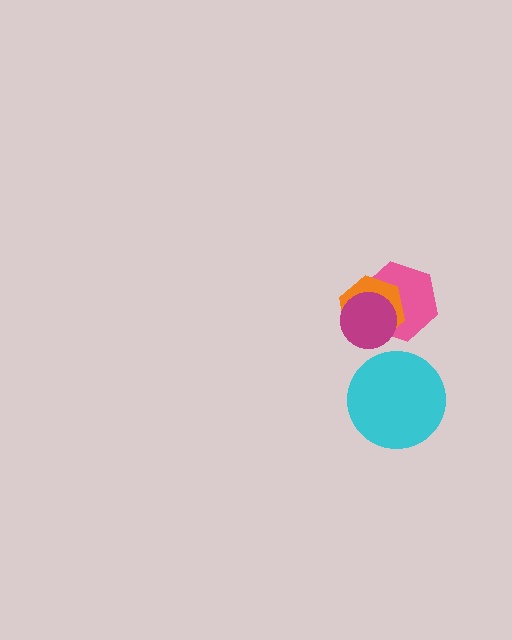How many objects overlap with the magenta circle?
2 objects overlap with the magenta circle.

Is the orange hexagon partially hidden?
Yes, it is partially covered by another shape.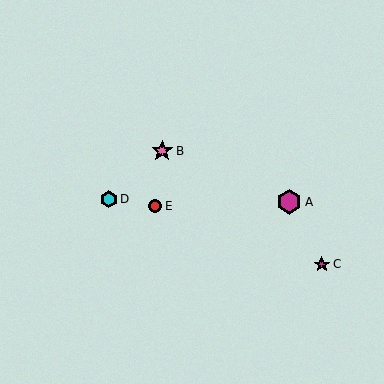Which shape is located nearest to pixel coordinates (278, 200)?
The magenta hexagon (labeled A) at (289, 202) is nearest to that location.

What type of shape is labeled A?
Shape A is a magenta hexagon.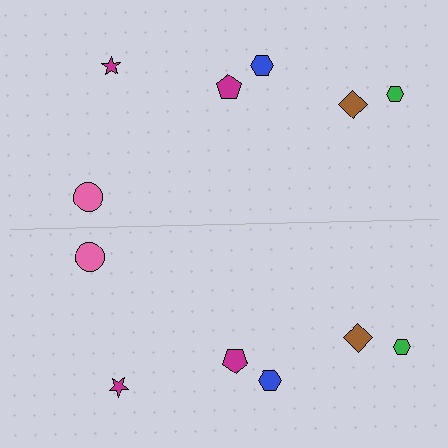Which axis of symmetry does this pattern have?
The pattern has a horizontal axis of symmetry running through the center of the image.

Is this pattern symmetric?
Yes, this pattern has bilateral (reflection) symmetry.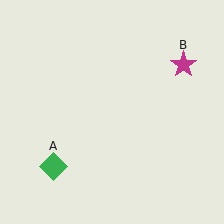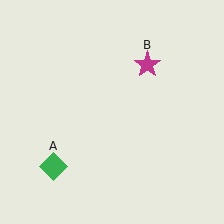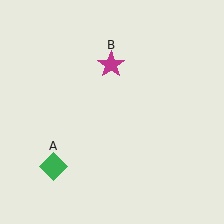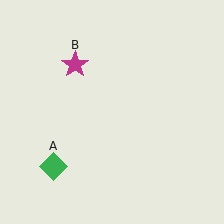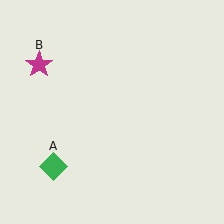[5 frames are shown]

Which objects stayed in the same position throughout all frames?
Green diamond (object A) remained stationary.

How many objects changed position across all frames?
1 object changed position: magenta star (object B).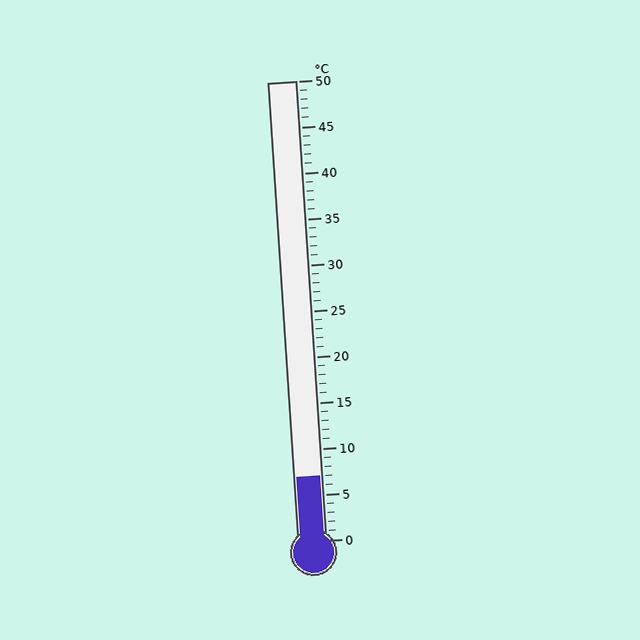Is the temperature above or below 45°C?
The temperature is below 45°C.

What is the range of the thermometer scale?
The thermometer scale ranges from 0°C to 50°C.